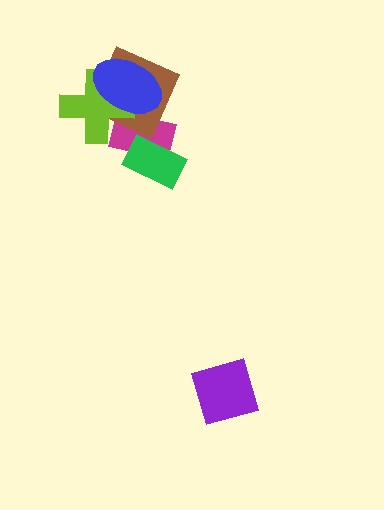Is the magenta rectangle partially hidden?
Yes, it is partially covered by another shape.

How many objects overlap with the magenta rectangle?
4 objects overlap with the magenta rectangle.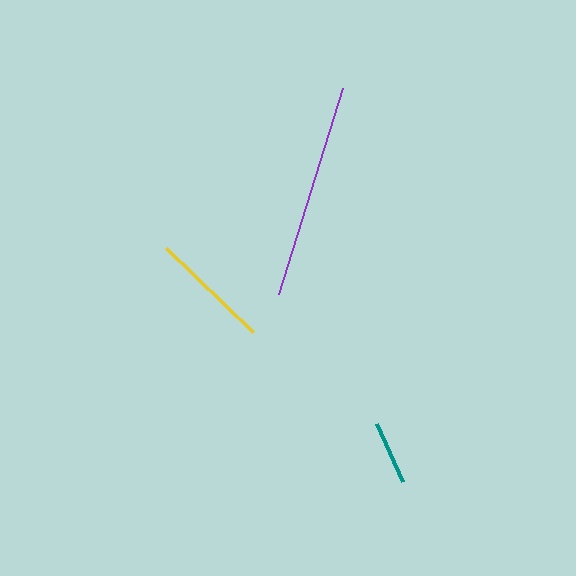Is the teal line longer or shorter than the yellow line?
The yellow line is longer than the teal line.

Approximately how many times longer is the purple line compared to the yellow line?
The purple line is approximately 1.8 times the length of the yellow line.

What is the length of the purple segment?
The purple segment is approximately 216 pixels long.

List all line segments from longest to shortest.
From longest to shortest: purple, yellow, teal.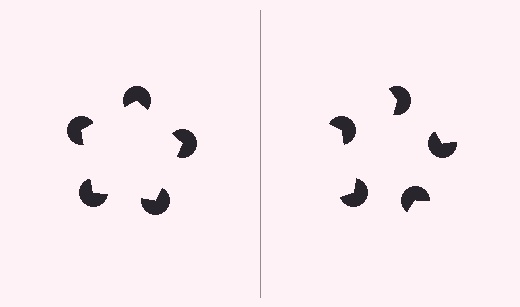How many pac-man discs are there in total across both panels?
10 — 5 on each side.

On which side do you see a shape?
An illusory pentagon appears on the left side. On the right side the wedge cuts are rotated, so no coherent shape forms.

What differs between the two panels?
The pac-man discs are positioned identically on both sides; only the wedge orientations differ. On the left they align to a pentagon; on the right they are misaligned.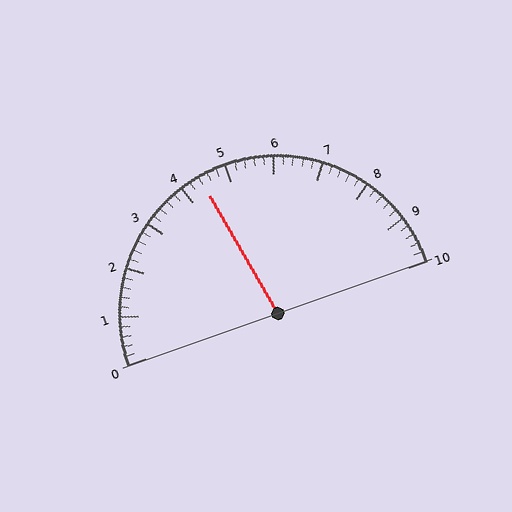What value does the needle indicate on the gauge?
The needle indicates approximately 4.4.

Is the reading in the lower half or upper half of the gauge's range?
The reading is in the lower half of the range (0 to 10).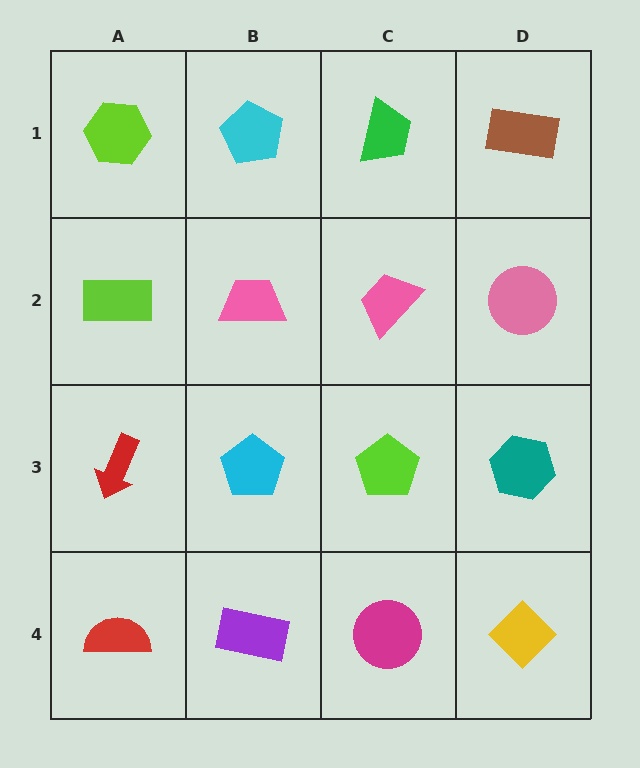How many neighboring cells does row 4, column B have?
3.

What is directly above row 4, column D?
A teal hexagon.